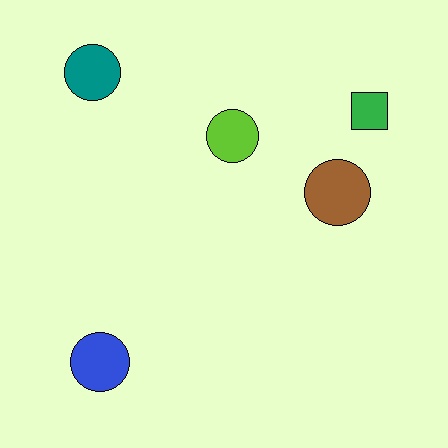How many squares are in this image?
There is 1 square.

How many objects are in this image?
There are 5 objects.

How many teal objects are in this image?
There is 1 teal object.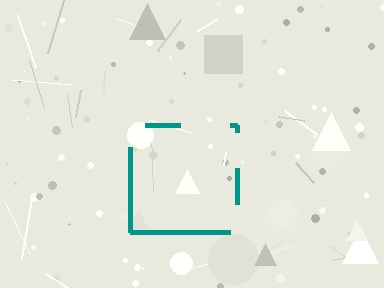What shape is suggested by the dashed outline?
The dashed outline suggests a square.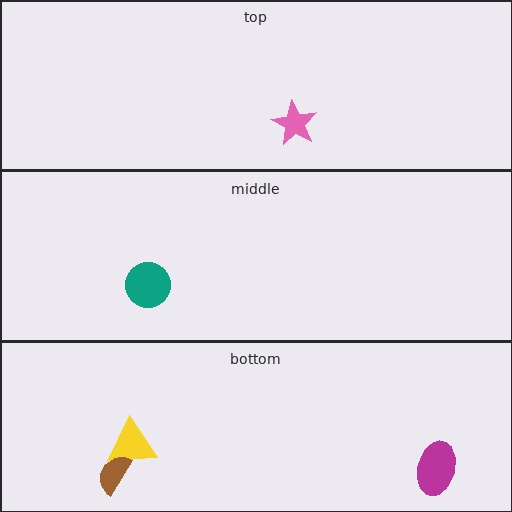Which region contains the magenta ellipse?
The bottom region.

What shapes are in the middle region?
The teal circle.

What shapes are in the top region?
The pink star.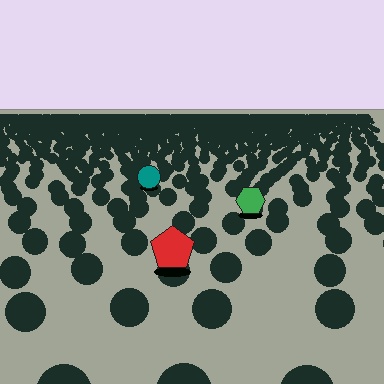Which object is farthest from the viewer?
The teal circle is farthest from the viewer. It appears smaller and the ground texture around it is denser.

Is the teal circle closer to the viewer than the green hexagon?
No. The green hexagon is closer — you can tell from the texture gradient: the ground texture is coarser near it.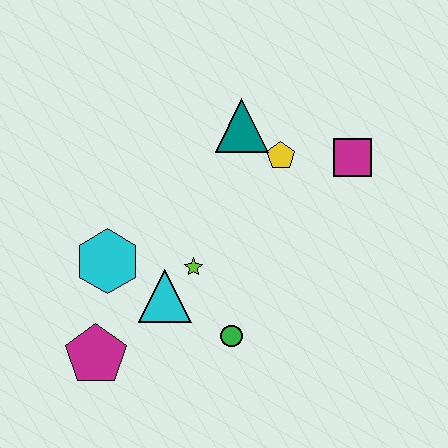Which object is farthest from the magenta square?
The magenta pentagon is farthest from the magenta square.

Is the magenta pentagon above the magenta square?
No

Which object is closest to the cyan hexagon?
The cyan triangle is closest to the cyan hexagon.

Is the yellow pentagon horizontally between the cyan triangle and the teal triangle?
No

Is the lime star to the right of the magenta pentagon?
Yes